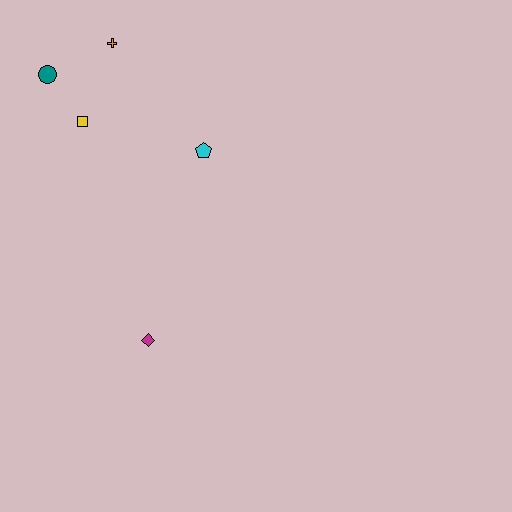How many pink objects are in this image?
There are no pink objects.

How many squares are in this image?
There is 1 square.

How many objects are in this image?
There are 5 objects.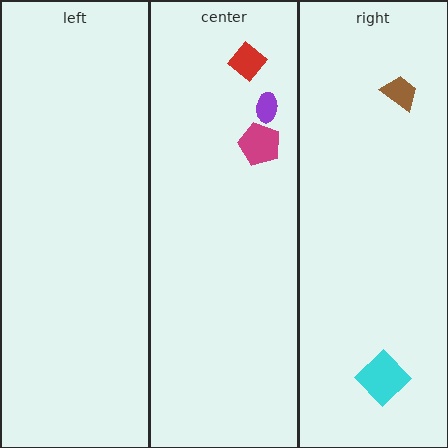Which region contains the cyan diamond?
The right region.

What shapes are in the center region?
The magenta pentagon, the purple ellipse, the red diamond.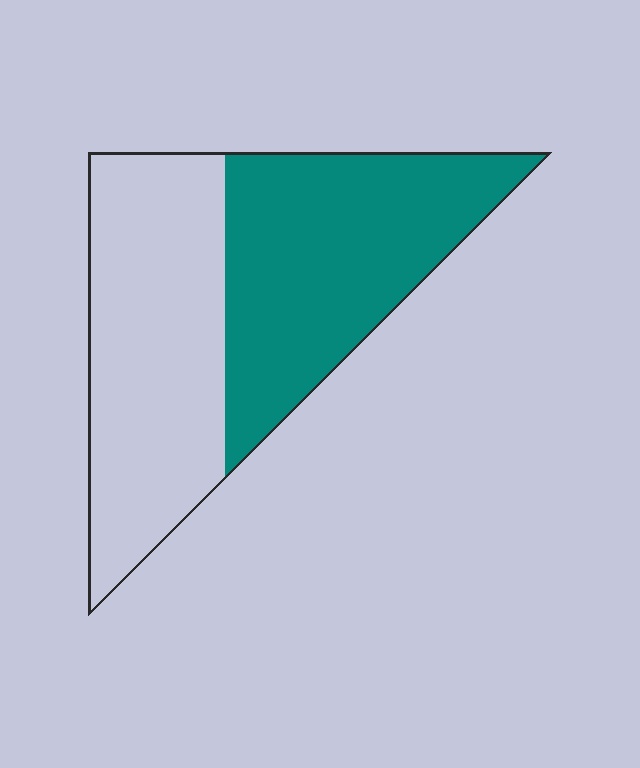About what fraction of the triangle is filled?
About one half (1/2).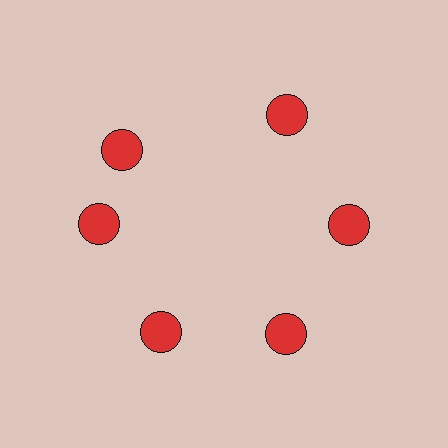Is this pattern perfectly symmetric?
No. The 6 red circles are arranged in a ring, but one element near the 11 o'clock position is rotated out of alignment along the ring, breaking the 6-fold rotational symmetry.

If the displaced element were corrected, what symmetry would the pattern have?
It would have 6-fold rotational symmetry — the pattern would map onto itself every 60 degrees.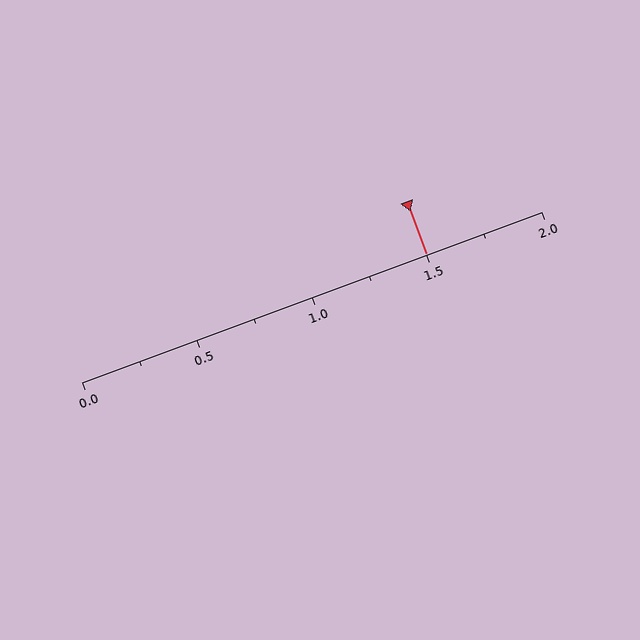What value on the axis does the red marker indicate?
The marker indicates approximately 1.5.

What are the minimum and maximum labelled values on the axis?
The axis runs from 0.0 to 2.0.